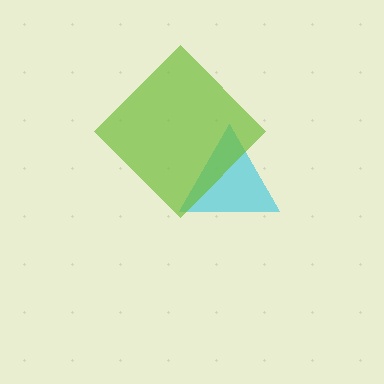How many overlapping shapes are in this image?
There are 2 overlapping shapes in the image.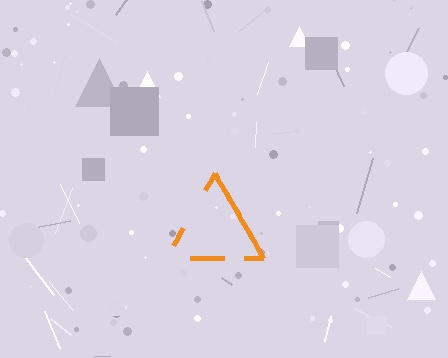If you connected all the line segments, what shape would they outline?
They would outline a triangle.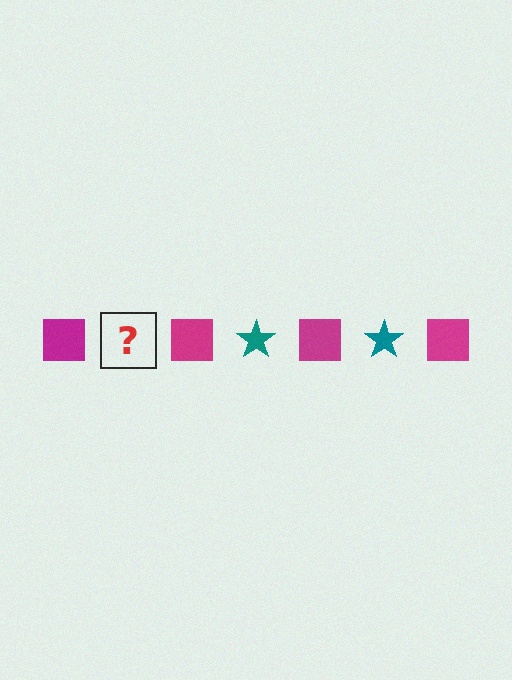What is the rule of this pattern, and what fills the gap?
The rule is that the pattern alternates between magenta square and teal star. The gap should be filled with a teal star.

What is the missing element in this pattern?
The missing element is a teal star.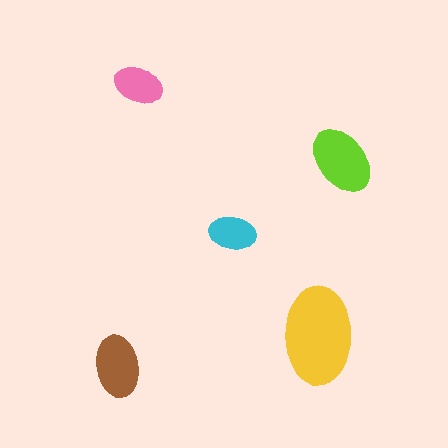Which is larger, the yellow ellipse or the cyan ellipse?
The yellow one.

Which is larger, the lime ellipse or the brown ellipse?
The lime one.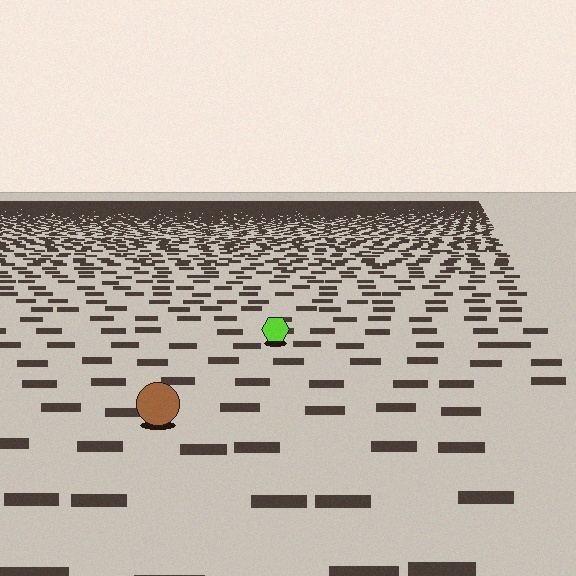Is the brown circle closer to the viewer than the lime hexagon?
Yes. The brown circle is closer — you can tell from the texture gradient: the ground texture is coarser near it.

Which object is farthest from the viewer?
The lime hexagon is farthest from the viewer. It appears smaller and the ground texture around it is denser.